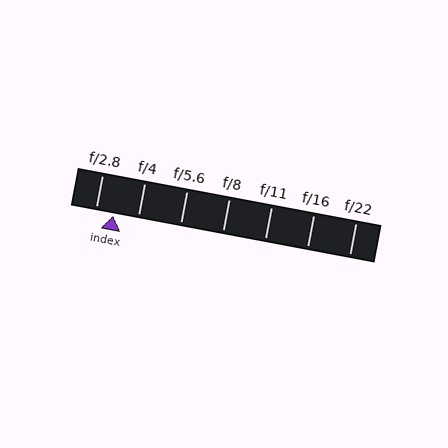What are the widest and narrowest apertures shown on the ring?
The widest aperture shown is f/2.8 and the narrowest is f/22.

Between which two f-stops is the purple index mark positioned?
The index mark is between f/2.8 and f/4.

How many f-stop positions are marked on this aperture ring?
There are 7 f-stop positions marked.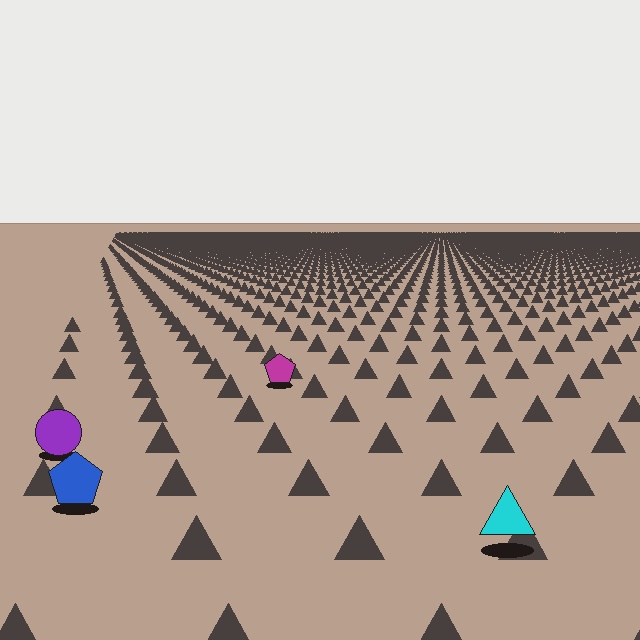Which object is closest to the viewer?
The cyan triangle is closest. The texture marks near it are larger and more spread out.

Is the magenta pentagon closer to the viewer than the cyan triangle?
No. The cyan triangle is closer — you can tell from the texture gradient: the ground texture is coarser near it.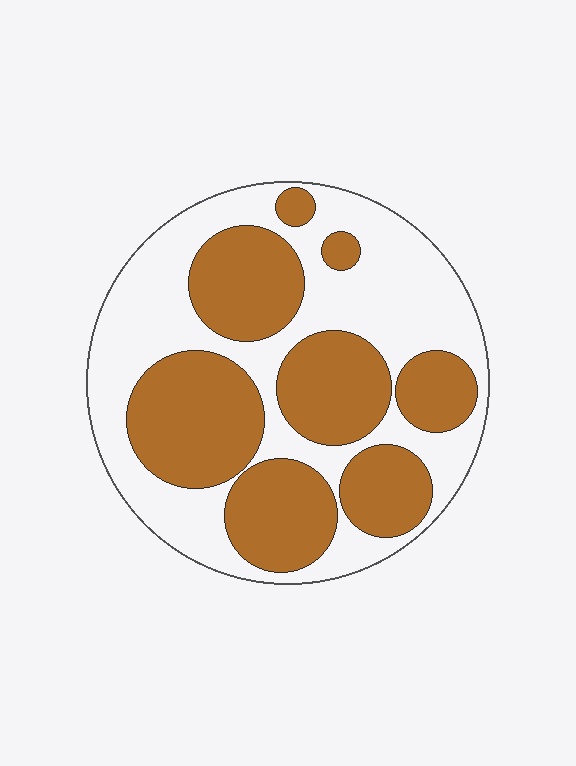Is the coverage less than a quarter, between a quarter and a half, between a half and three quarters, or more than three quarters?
Between a quarter and a half.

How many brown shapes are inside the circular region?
8.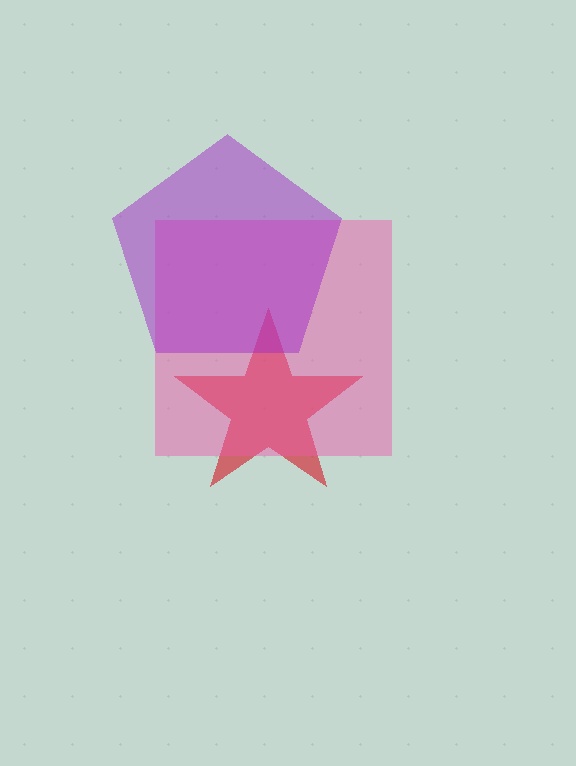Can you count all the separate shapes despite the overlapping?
Yes, there are 3 separate shapes.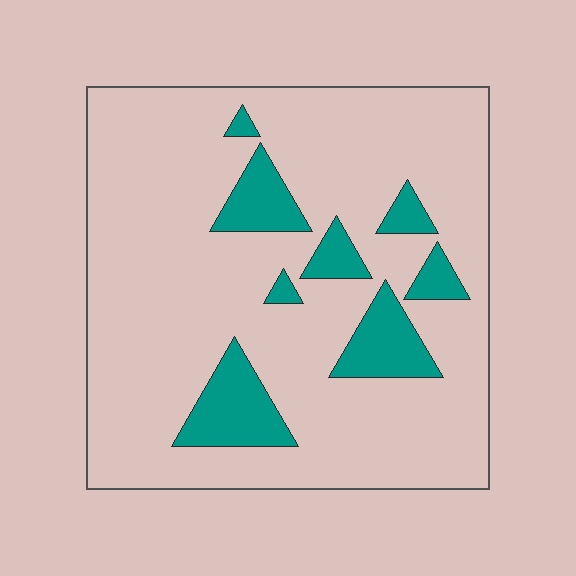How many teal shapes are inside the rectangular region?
8.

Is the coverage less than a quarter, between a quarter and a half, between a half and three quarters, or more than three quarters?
Less than a quarter.